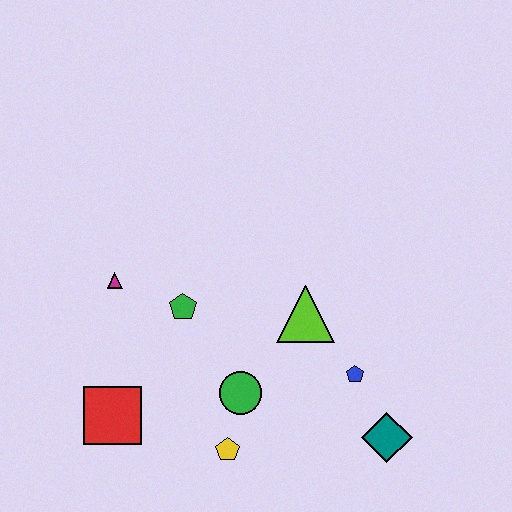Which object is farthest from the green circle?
The magenta triangle is farthest from the green circle.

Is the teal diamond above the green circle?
No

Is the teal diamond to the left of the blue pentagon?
No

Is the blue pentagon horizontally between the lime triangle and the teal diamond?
Yes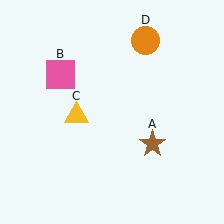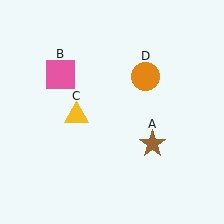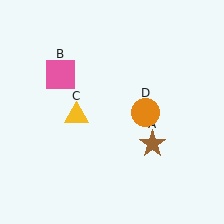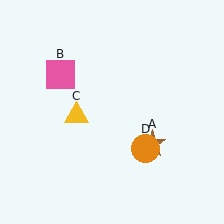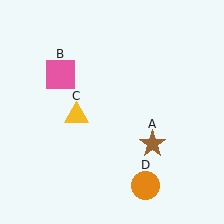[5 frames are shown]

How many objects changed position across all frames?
1 object changed position: orange circle (object D).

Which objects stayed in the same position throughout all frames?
Brown star (object A) and pink square (object B) and yellow triangle (object C) remained stationary.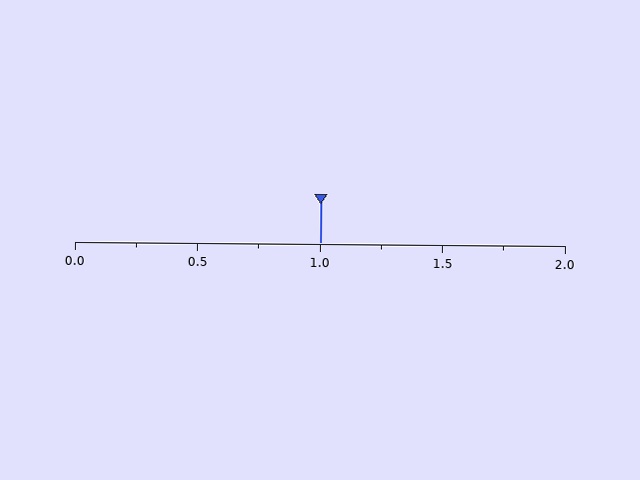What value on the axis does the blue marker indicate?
The marker indicates approximately 1.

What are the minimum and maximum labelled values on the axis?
The axis runs from 0.0 to 2.0.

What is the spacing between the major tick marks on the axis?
The major ticks are spaced 0.5 apart.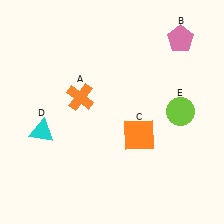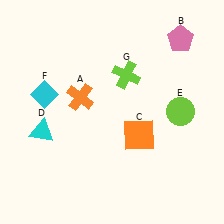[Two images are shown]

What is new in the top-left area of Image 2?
A cyan diamond (F) was added in the top-left area of Image 2.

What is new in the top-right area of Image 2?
A lime cross (G) was added in the top-right area of Image 2.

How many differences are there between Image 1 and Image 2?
There are 2 differences between the two images.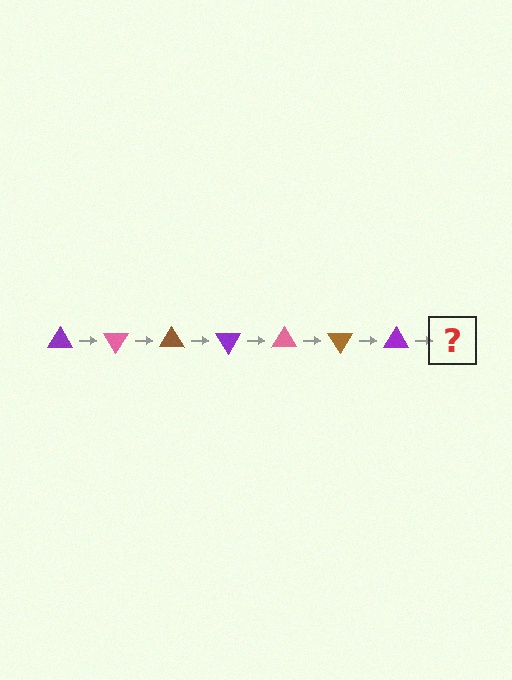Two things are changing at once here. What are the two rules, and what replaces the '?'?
The two rules are that it rotates 60 degrees each step and the color cycles through purple, pink, and brown. The '?' should be a pink triangle, rotated 420 degrees from the start.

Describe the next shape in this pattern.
It should be a pink triangle, rotated 420 degrees from the start.